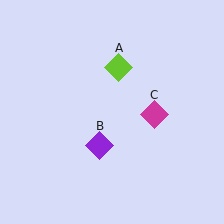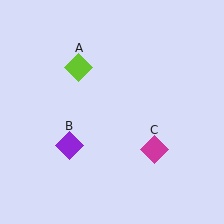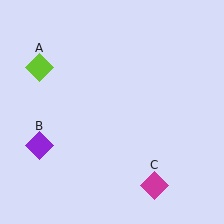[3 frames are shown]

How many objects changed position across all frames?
3 objects changed position: lime diamond (object A), purple diamond (object B), magenta diamond (object C).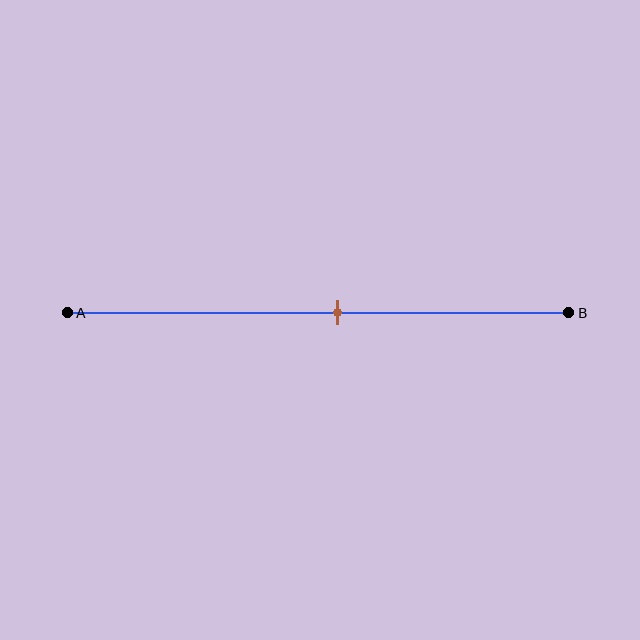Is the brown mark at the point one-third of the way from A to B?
No, the mark is at about 55% from A, not at the 33% one-third point.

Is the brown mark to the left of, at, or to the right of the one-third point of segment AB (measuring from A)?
The brown mark is to the right of the one-third point of segment AB.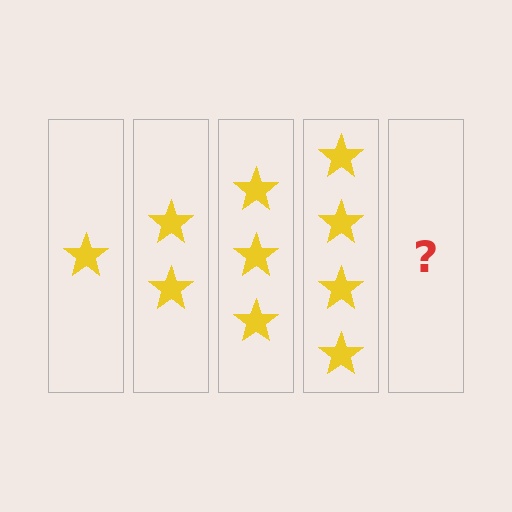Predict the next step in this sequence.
The next step is 5 stars.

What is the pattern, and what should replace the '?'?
The pattern is that each step adds one more star. The '?' should be 5 stars.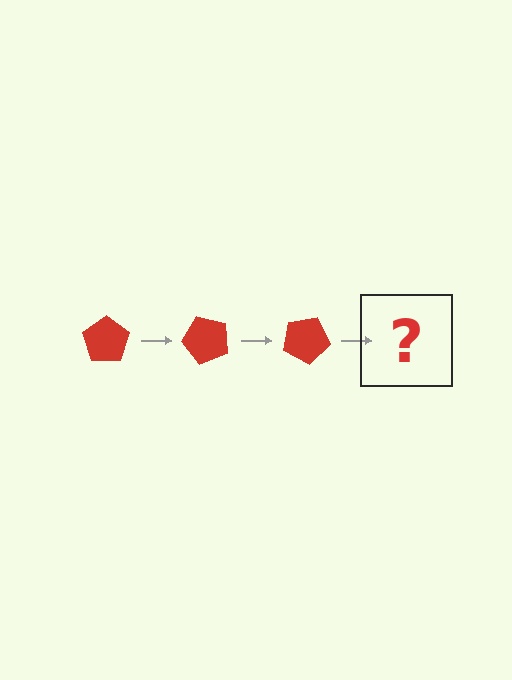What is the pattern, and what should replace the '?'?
The pattern is that the pentagon rotates 50 degrees each step. The '?' should be a red pentagon rotated 150 degrees.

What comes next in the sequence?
The next element should be a red pentagon rotated 150 degrees.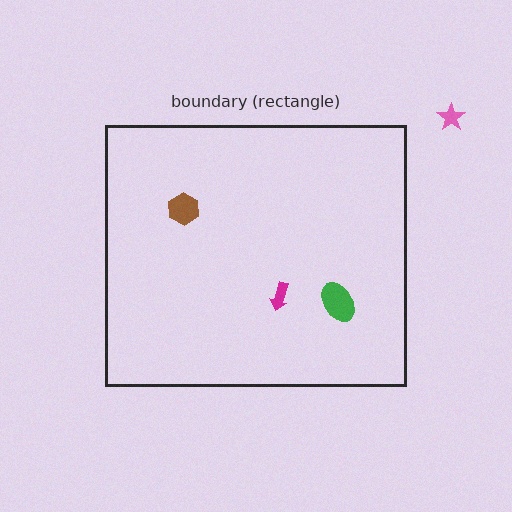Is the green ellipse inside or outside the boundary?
Inside.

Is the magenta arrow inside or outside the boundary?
Inside.